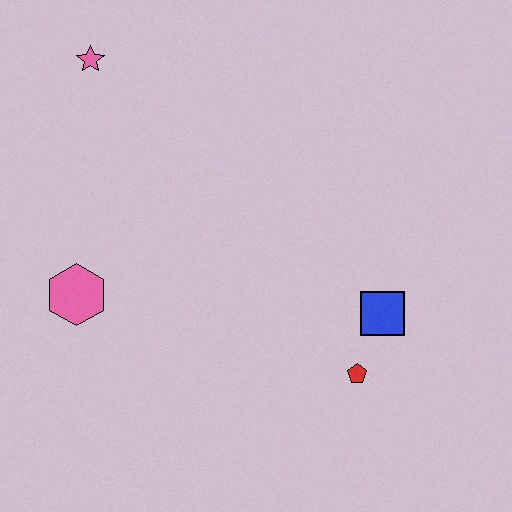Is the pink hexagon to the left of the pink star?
Yes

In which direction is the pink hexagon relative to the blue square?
The pink hexagon is to the left of the blue square.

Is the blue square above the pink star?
No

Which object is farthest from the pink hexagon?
The blue square is farthest from the pink hexagon.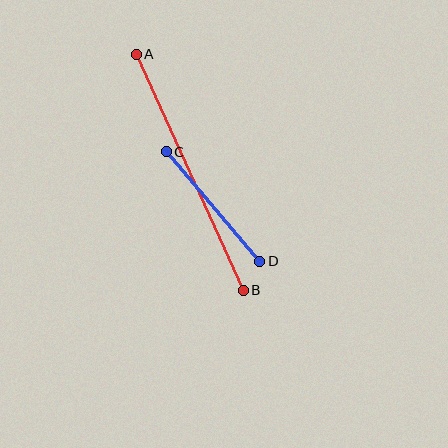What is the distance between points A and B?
The distance is approximately 259 pixels.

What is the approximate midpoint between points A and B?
The midpoint is at approximately (190, 172) pixels.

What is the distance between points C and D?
The distance is approximately 144 pixels.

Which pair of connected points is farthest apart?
Points A and B are farthest apart.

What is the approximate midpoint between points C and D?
The midpoint is at approximately (213, 207) pixels.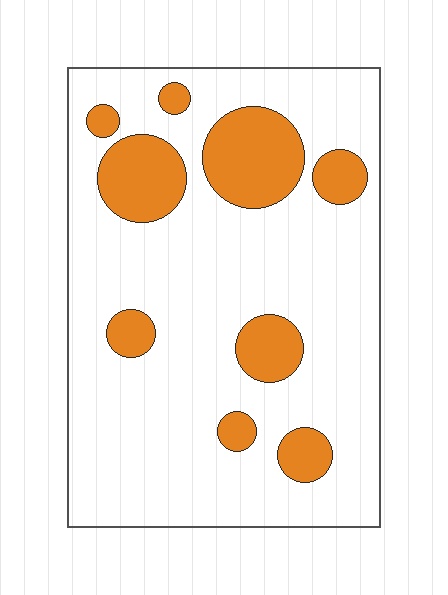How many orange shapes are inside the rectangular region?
9.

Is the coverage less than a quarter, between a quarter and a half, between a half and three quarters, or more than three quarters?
Less than a quarter.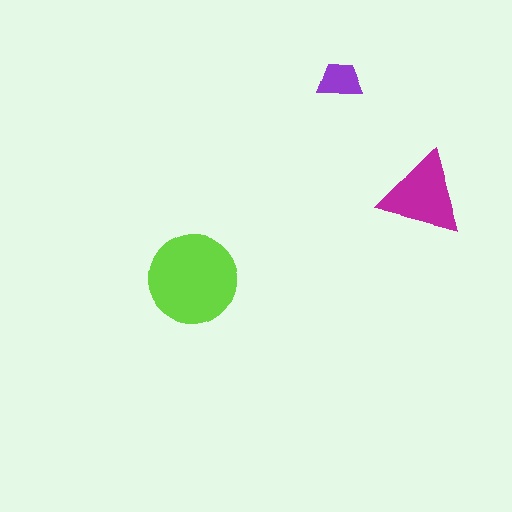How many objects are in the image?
There are 3 objects in the image.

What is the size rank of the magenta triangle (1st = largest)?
2nd.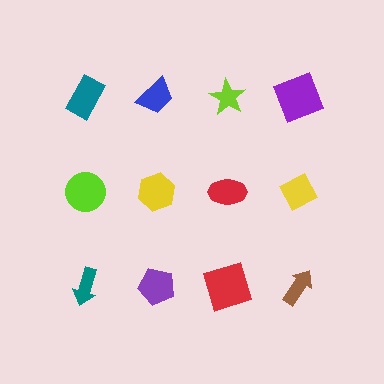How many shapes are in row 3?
4 shapes.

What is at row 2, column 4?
A yellow diamond.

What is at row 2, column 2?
A yellow hexagon.